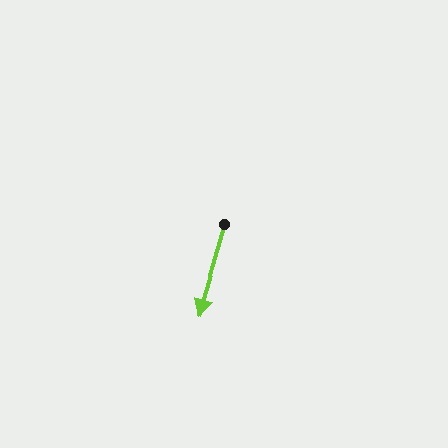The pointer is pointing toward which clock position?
Roughly 7 o'clock.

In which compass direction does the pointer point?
South.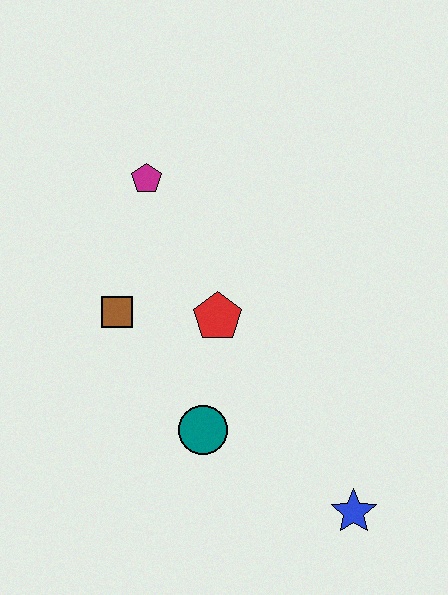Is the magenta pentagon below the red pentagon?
No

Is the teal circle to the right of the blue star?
No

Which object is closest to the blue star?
The teal circle is closest to the blue star.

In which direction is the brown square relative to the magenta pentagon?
The brown square is below the magenta pentagon.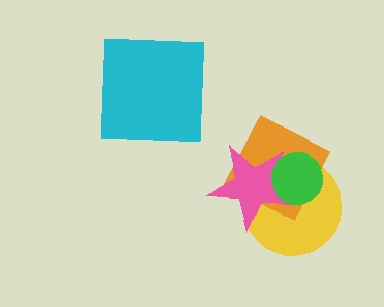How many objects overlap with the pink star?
3 objects overlap with the pink star.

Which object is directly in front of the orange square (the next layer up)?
The pink star is directly in front of the orange square.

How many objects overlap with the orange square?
3 objects overlap with the orange square.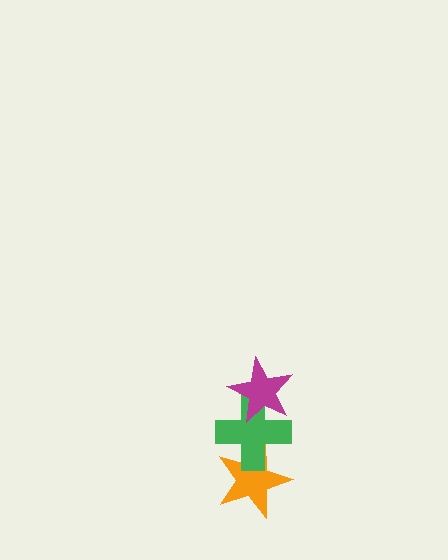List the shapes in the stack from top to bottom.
From top to bottom: the magenta star, the green cross, the orange star.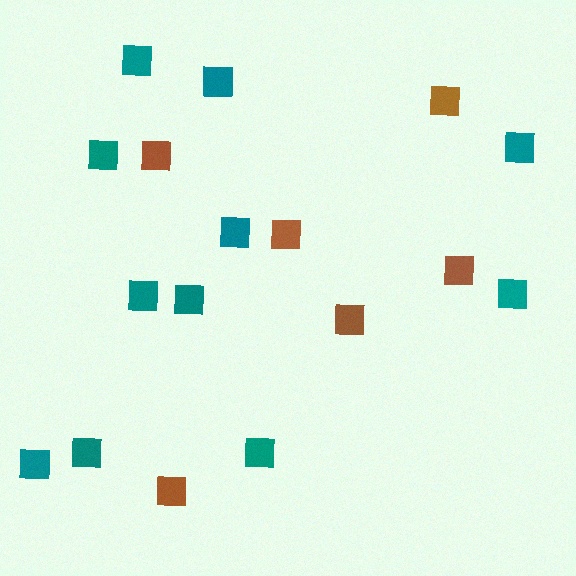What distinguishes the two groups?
There are 2 groups: one group of teal squares (11) and one group of brown squares (6).